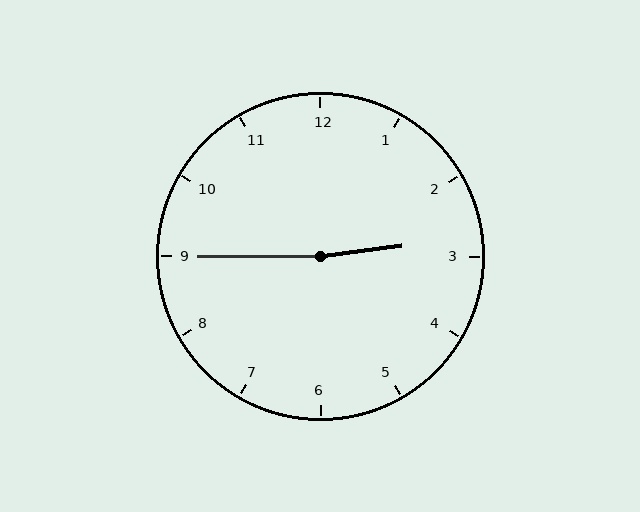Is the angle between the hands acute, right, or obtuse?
It is obtuse.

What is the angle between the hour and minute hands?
Approximately 172 degrees.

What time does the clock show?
2:45.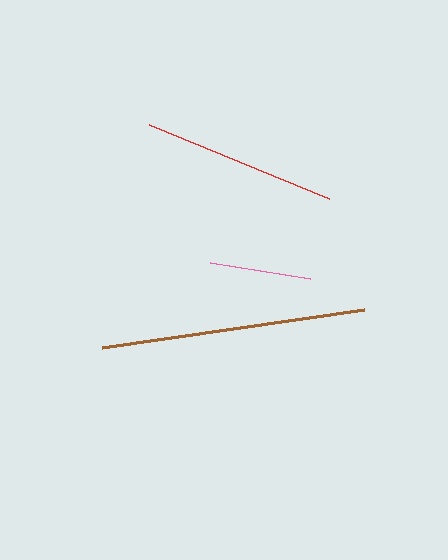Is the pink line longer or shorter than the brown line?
The brown line is longer than the pink line.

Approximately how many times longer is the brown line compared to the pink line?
The brown line is approximately 2.6 times the length of the pink line.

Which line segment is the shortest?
The pink line is the shortest at approximately 102 pixels.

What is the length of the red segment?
The red segment is approximately 194 pixels long.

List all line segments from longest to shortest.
From longest to shortest: brown, red, pink.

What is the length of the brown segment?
The brown segment is approximately 265 pixels long.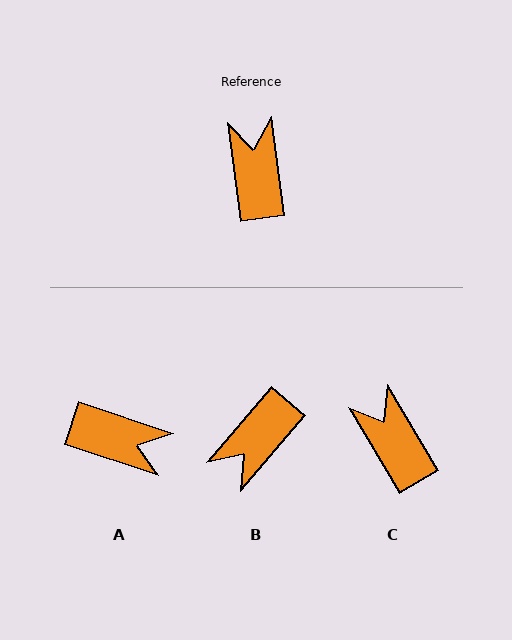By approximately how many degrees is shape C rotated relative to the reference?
Approximately 23 degrees counter-clockwise.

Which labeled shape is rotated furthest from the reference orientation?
B, about 132 degrees away.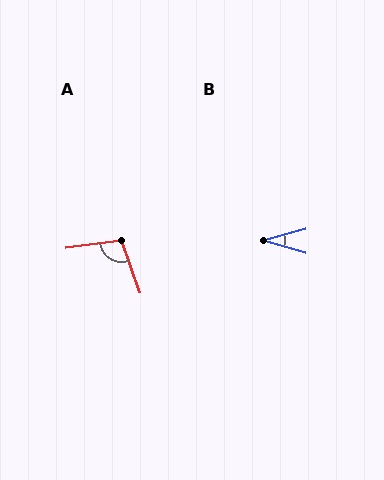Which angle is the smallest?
B, at approximately 31 degrees.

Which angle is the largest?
A, at approximately 102 degrees.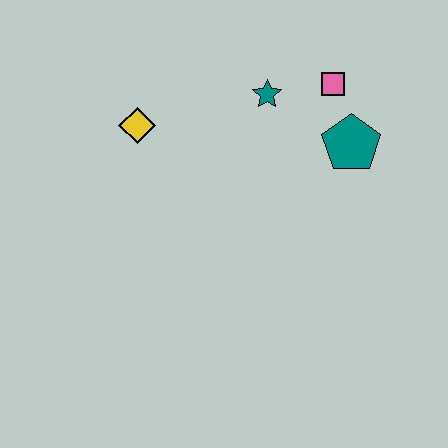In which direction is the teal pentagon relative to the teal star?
The teal pentagon is to the right of the teal star.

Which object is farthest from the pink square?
The yellow diamond is farthest from the pink square.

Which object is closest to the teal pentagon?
The pink square is closest to the teal pentagon.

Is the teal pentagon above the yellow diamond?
No